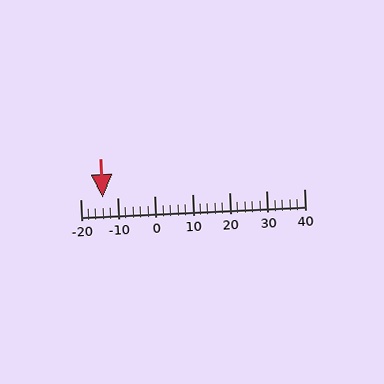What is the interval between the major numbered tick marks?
The major tick marks are spaced 10 units apart.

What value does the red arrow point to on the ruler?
The red arrow points to approximately -14.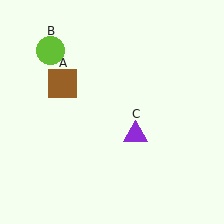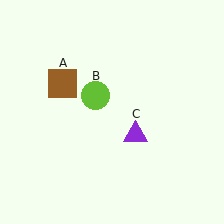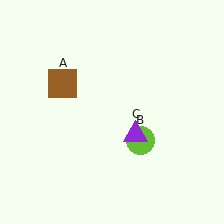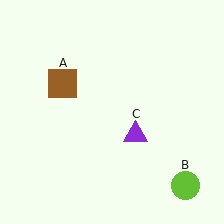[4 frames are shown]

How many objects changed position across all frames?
1 object changed position: lime circle (object B).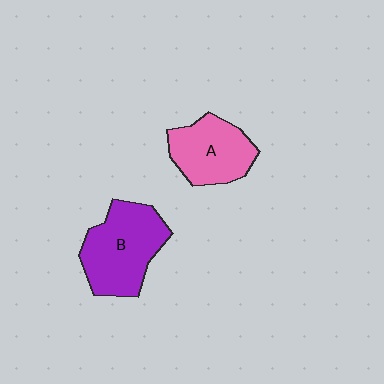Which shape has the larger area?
Shape B (purple).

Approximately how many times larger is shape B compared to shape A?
Approximately 1.3 times.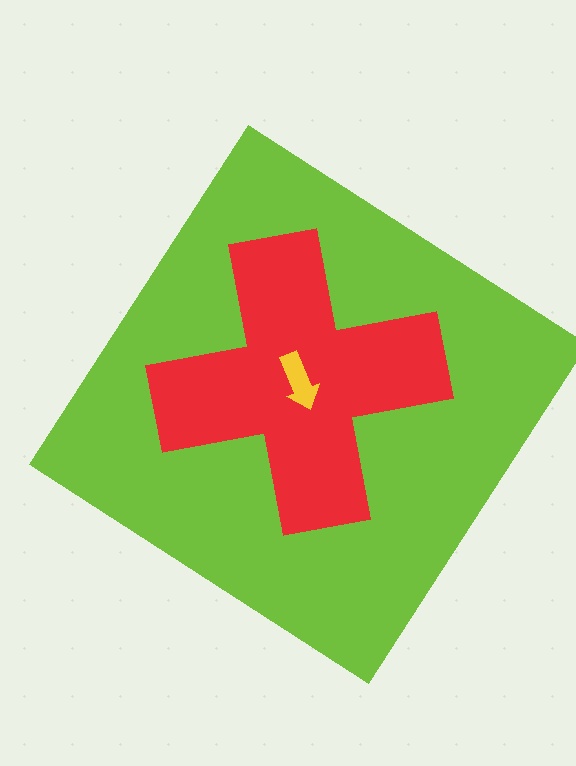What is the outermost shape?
The lime diamond.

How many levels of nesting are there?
3.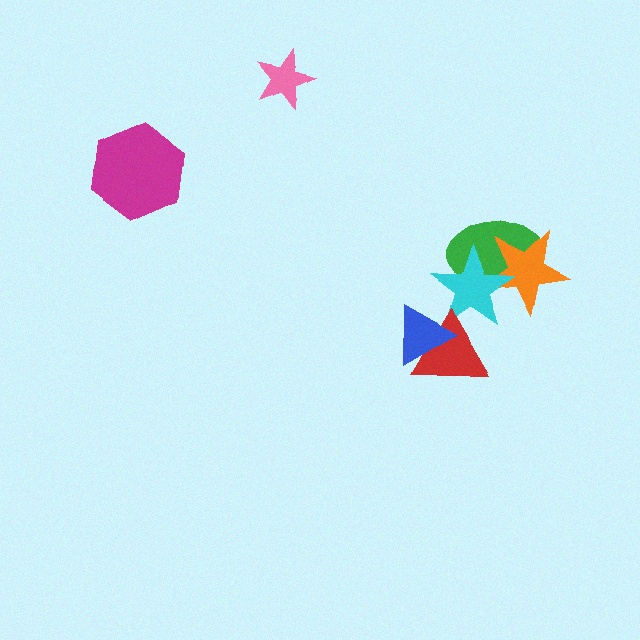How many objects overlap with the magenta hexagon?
0 objects overlap with the magenta hexagon.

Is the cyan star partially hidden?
Yes, it is partially covered by another shape.